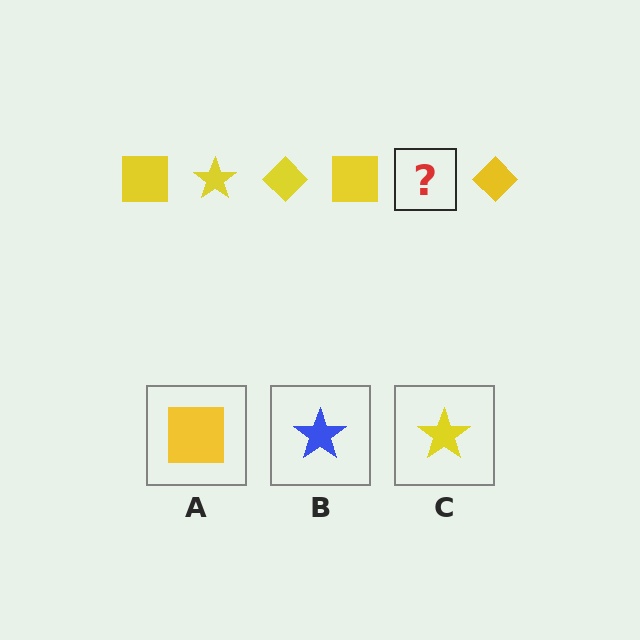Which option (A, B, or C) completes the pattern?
C.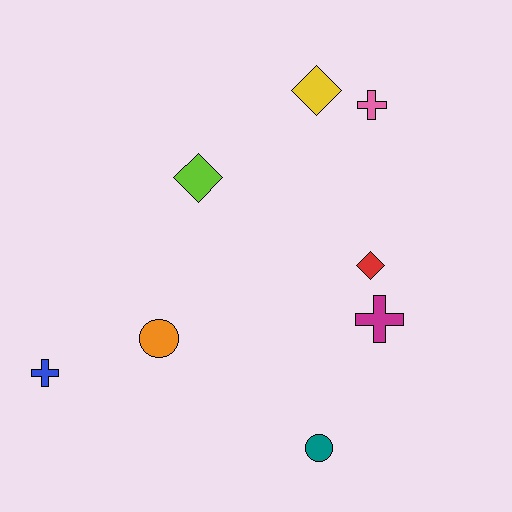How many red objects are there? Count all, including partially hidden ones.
There is 1 red object.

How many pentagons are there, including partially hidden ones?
There are no pentagons.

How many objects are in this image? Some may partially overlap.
There are 8 objects.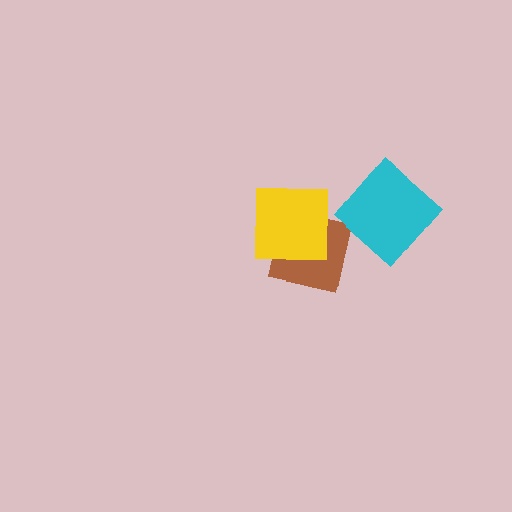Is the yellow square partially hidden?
No, no other shape covers it.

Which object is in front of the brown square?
The yellow square is in front of the brown square.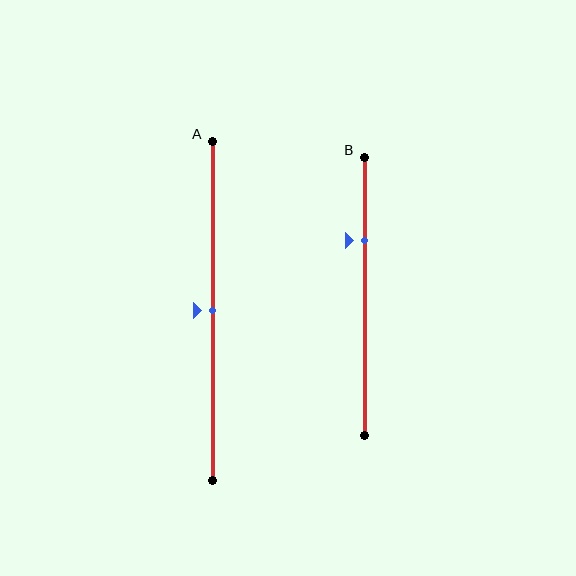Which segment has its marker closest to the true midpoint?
Segment A has its marker closest to the true midpoint.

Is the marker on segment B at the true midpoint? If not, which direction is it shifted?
No, the marker on segment B is shifted upward by about 20% of the segment length.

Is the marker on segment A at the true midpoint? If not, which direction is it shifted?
Yes, the marker on segment A is at the true midpoint.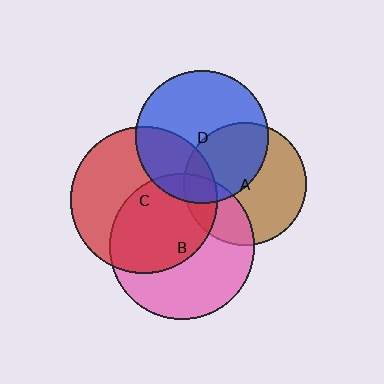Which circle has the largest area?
Circle C (red).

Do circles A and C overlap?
Yes.